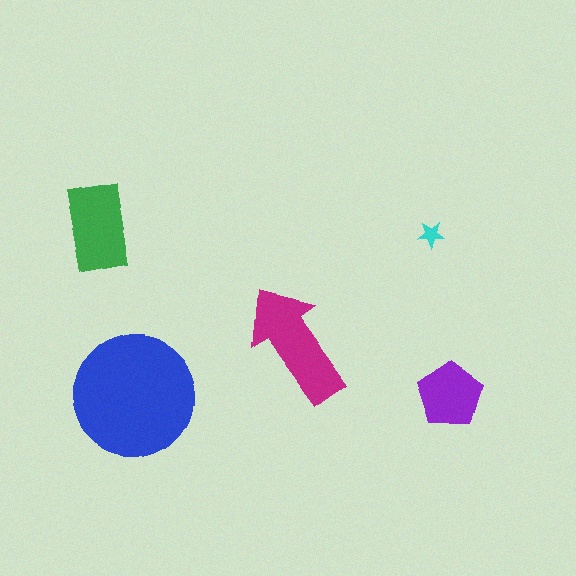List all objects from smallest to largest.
The cyan star, the purple pentagon, the green rectangle, the magenta arrow, the blue circle.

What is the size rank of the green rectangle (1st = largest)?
3rd.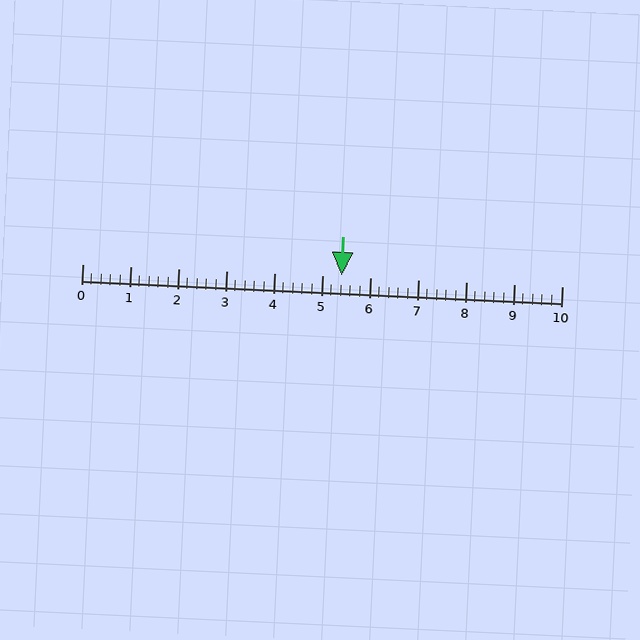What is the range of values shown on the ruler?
The ruler shows values from 0 to 10.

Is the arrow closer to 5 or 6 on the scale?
The arrow is closer to 5.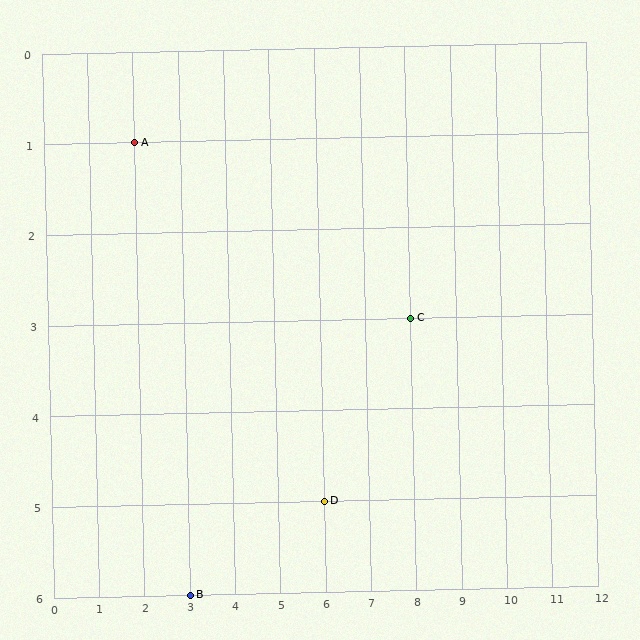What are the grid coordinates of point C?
Point C is at grid coordinates (8, 3).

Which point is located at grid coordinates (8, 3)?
Point C is at (8, 3).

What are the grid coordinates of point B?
Point B is at grid coordinates (3, 6).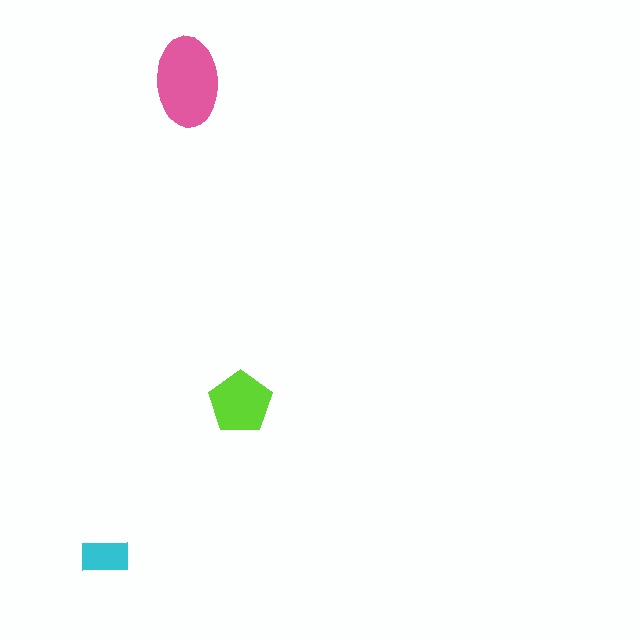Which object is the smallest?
The cyan rectangle.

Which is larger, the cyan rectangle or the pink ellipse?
The pink ellipse.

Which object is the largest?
The pink ellipse.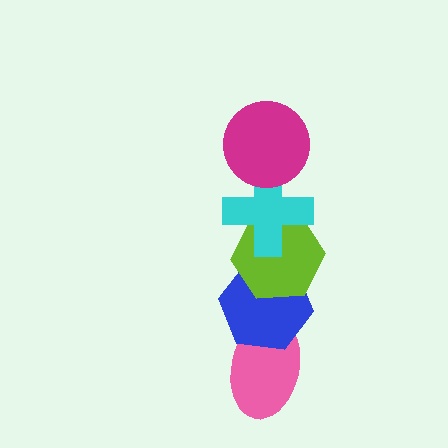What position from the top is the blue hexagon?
The blue hexagon is 4th from the top.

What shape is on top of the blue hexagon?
The lime hexagon is on top of the blue hexagon.